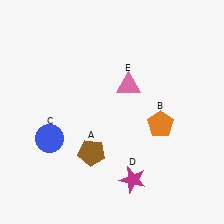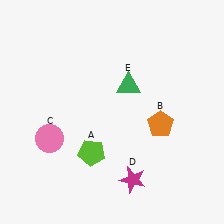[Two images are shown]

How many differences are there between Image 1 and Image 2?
There are 3 differences between the two images.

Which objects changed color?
A changed from brown to lime. C changed from blue to pink. E changed from pink to green.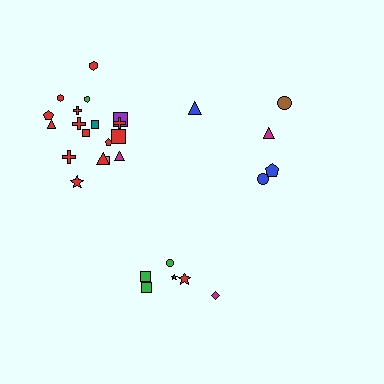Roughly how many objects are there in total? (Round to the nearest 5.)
Roughly 30 objects in total.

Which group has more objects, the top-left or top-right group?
The top-left group.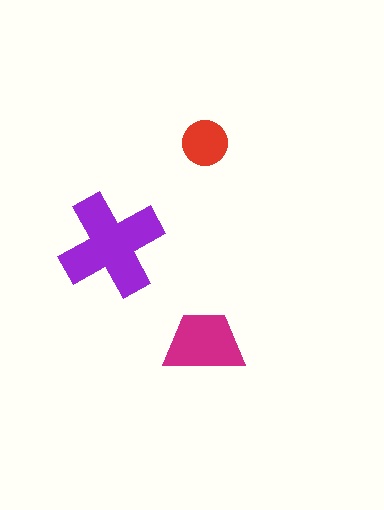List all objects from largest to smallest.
The purple cross, the magenta trapezoid, the red circle.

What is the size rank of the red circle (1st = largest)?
3rd.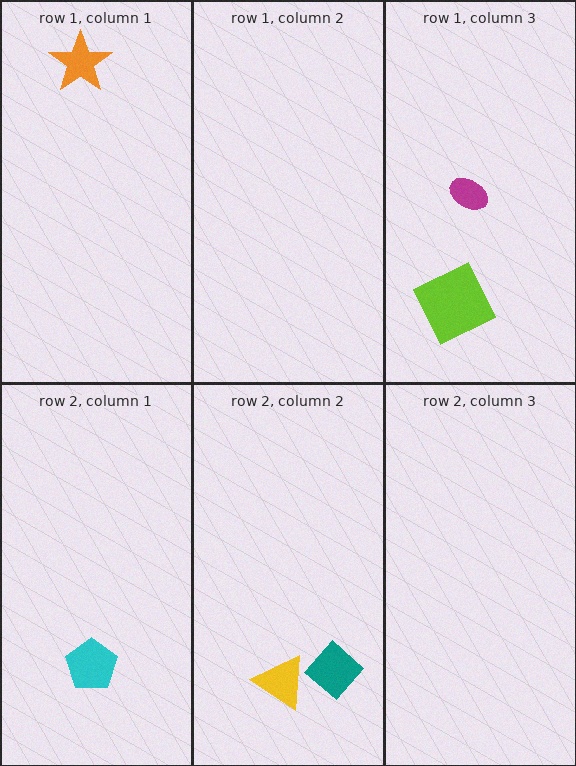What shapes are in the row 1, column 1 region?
The orange star.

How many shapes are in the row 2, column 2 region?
2.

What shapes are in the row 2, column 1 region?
The cyan pentagon.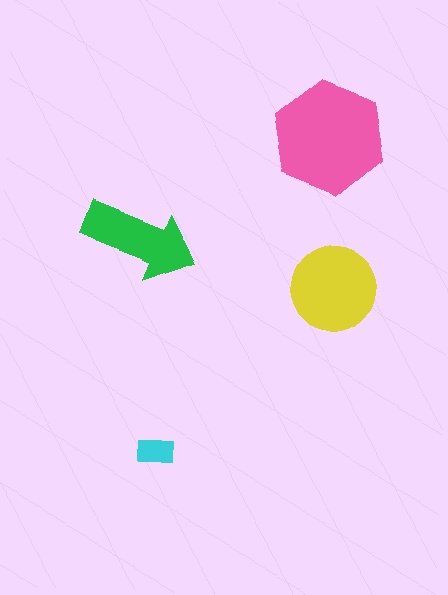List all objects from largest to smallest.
The pink hexagon, the yellow circle, the green arrow, the cyan rectangle.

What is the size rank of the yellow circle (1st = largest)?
2nd.